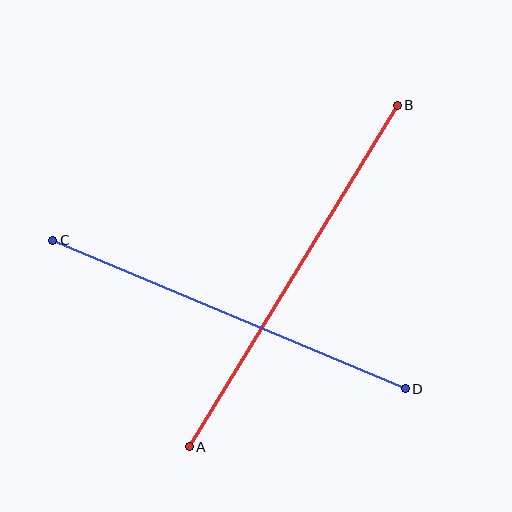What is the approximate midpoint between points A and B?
The midpoint is at approximately (293, 276) pixels.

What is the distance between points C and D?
The distance is approximately 382 pixels.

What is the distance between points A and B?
The distance is approximately 400 pixels.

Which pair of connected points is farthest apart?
Points A and B are farthest apart.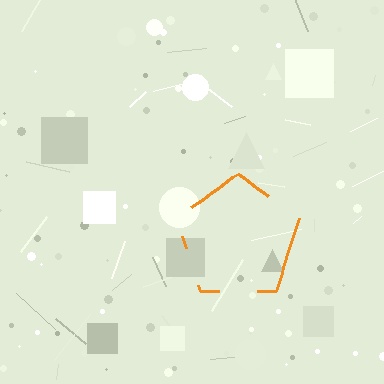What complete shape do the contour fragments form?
The contour fragments form a pentagon.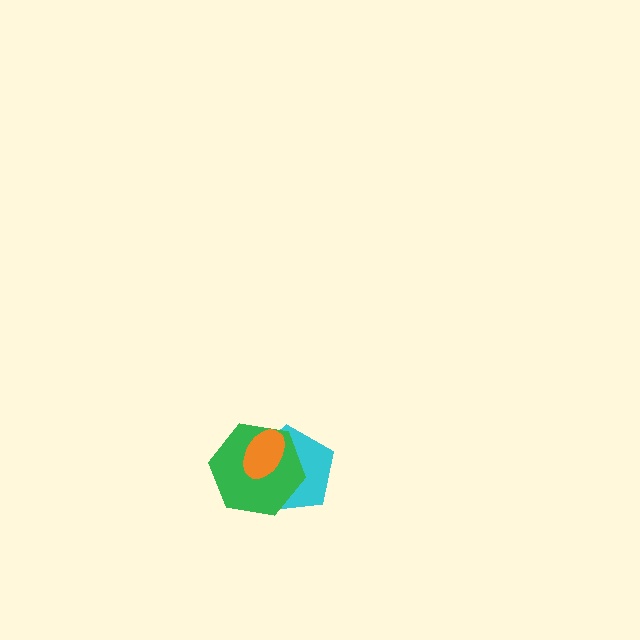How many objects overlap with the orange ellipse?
2 objects overlap with the orange ellipse.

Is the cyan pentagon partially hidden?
Yes, it is partially covered by another shape.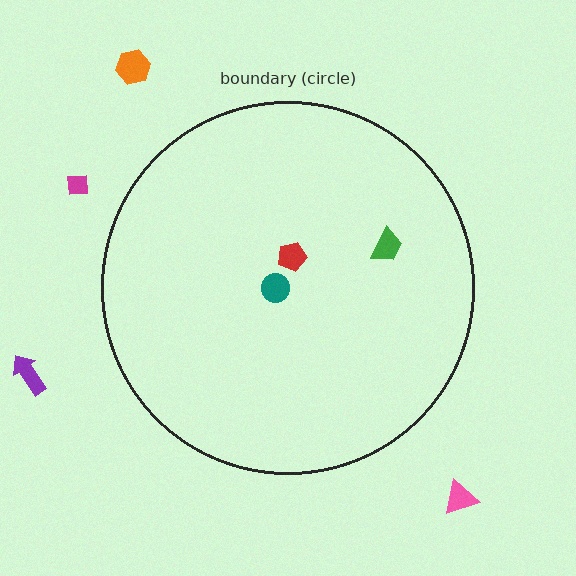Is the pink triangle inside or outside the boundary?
Outside.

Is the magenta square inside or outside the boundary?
Outside.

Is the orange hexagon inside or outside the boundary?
Outside.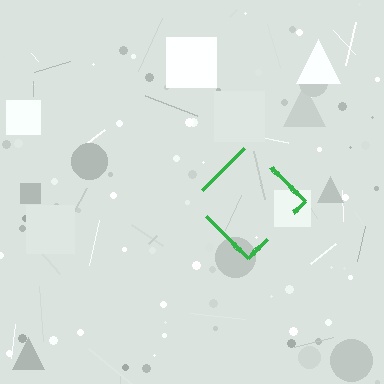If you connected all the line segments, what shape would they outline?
They would outline a diamond.